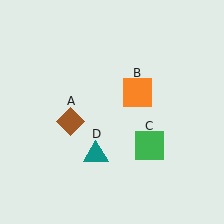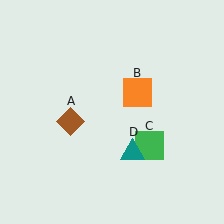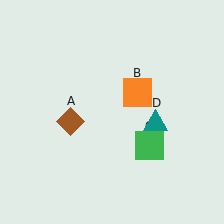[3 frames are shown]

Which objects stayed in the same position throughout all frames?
Brown diamond (object A) and orange square (object B) and green square (object C) remained stationary.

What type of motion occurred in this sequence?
The teal triangle (object D) rotated counterclockwise around the center of the scene.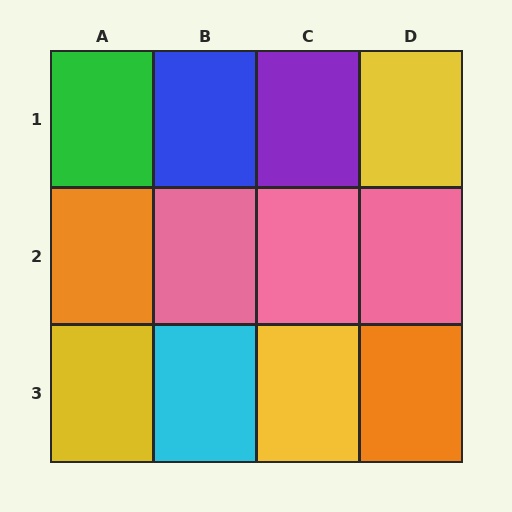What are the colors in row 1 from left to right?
Green, blue, purple, yellow.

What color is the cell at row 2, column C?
Pink.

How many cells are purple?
1 cell is purple.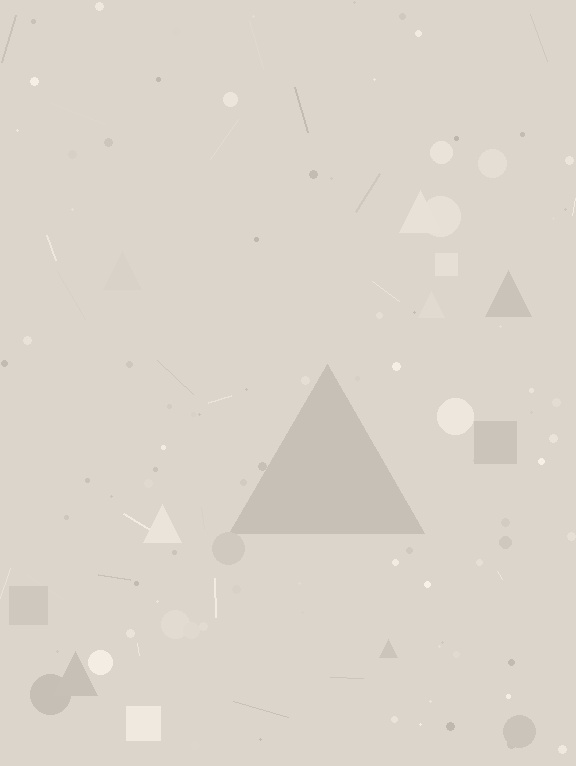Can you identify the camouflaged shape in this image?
The camouflaged shape is a triangle.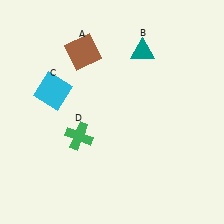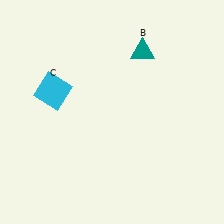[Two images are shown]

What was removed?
The green cross (D), the brown square (A) were removed in Image 2.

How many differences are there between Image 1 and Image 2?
There are 2 differences between the two images.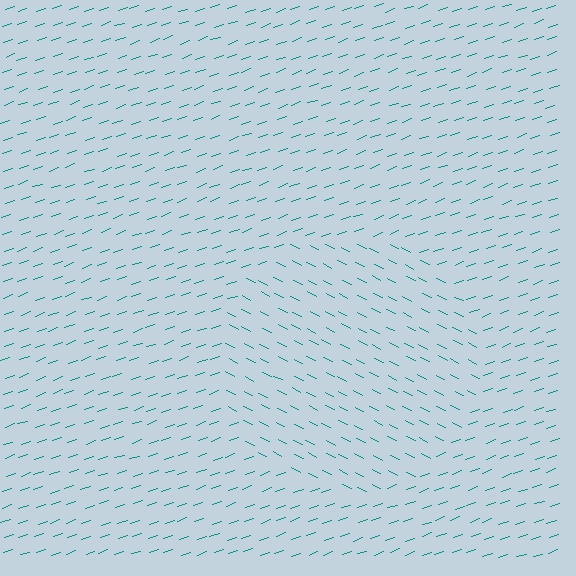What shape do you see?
I see a circle.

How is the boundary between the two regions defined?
The boundary is defined purely by a change in line orientation (approximately 45 degrees difference). All lines are the same color and thickness.